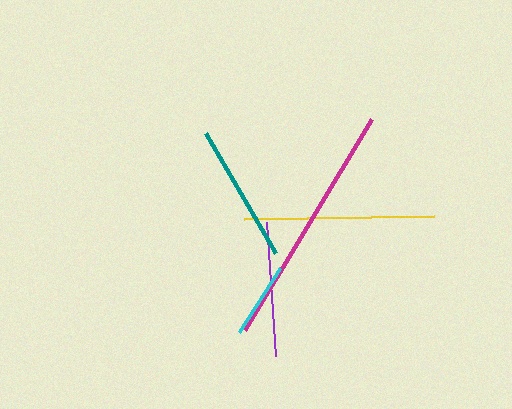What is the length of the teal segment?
The teal segment is approximately 139 pixels long.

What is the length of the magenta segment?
The magenta segment is approximately 246 pixels long.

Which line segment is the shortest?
The cyan line is the shortest at approximately 76 pixels.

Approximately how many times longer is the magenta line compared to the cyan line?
The magenta line is approximately 3.2 times the length of the cyan line.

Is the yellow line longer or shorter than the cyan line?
The yellow line is longer than the cyan line.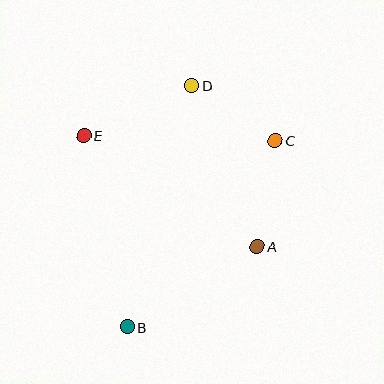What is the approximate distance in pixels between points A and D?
The distance between A and D is approximately 174 pixels.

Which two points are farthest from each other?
Points B and D are farthest from each other.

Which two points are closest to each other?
Points C and D are closest to each other.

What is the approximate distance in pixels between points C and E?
The distance between C and E is approximately 192 pixels.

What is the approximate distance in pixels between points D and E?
The distance between D and E is approximately 119 pixels.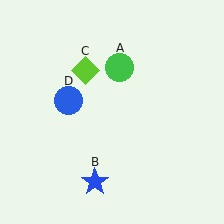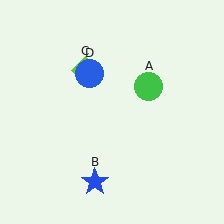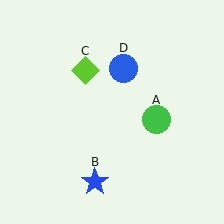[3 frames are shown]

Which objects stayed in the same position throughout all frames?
Blue star (object B) and lime diamond (object C) remained stationary.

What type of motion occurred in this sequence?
The green circle (object A), blue circle (object D) rotated clockwise around the center of the scene.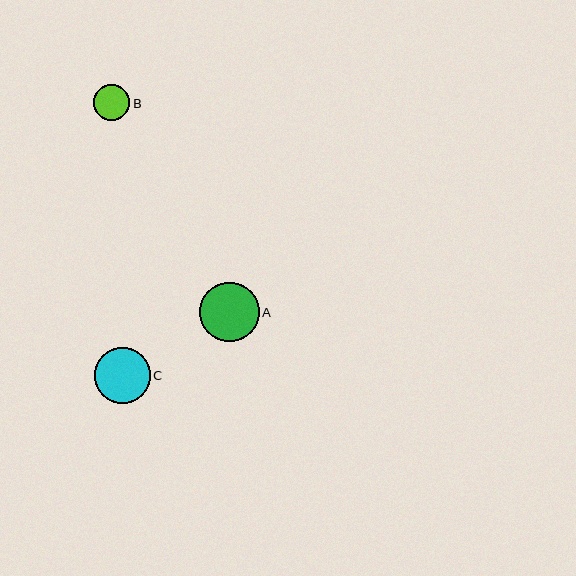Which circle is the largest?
Circle A is the largest with a size of approximately 60 pixels.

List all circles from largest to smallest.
From largest to smallest: A, C, B.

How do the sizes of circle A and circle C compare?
Circle A and circle C are approximately the same size.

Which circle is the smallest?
Circle B is the smallest with a size of approximately 36 pixels.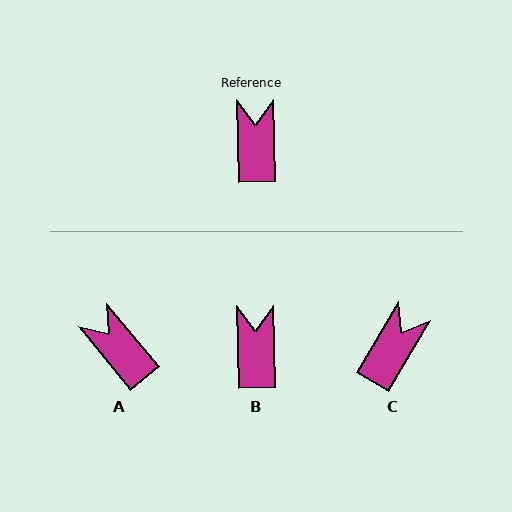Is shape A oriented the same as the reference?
No, it is off by about 39 degrees.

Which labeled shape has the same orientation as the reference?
B.